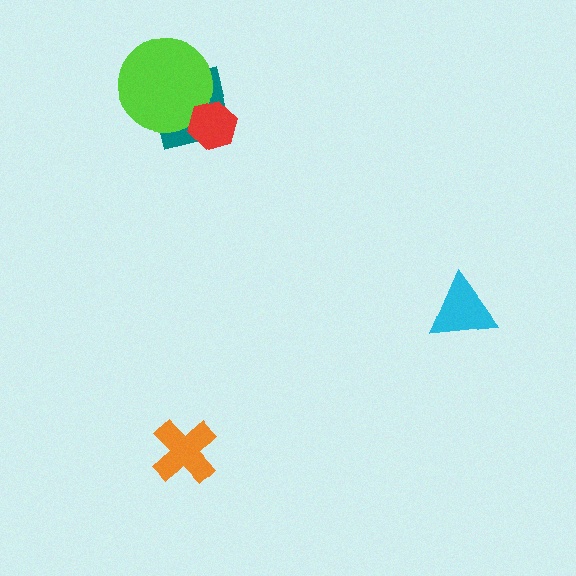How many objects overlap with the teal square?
2 objects overlap with the teal square.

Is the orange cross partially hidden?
No, no other shape covers it.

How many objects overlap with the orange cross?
0 objects overlap with the orange cross.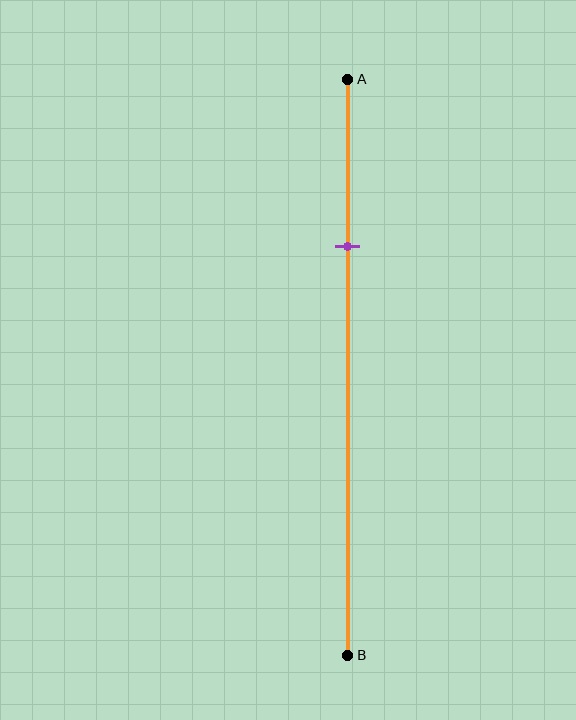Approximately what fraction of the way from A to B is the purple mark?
The purple mark is approximately 30% of the way from A to B.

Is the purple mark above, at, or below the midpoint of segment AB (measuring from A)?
The purple mark is above the midpoint of segment AB.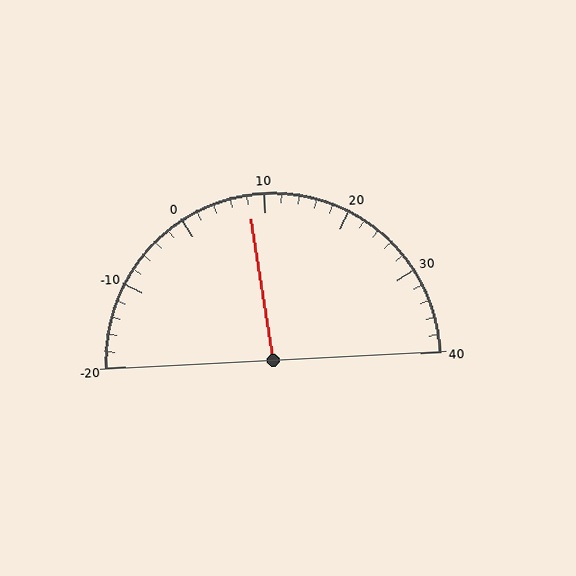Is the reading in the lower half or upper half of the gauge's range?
The reading is in the lower half of the range (-20 to 40).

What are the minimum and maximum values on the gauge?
The gauge ranges from -20 to 40.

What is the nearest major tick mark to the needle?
The nearest major tick mark is 10.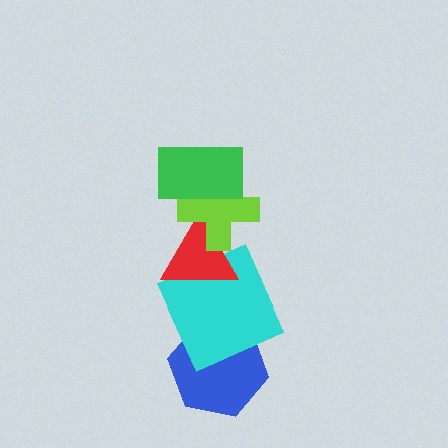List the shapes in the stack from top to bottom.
From top to bottom: the green rectangle, the lime cross, the red triangle, the cyan square, the blue hexagon.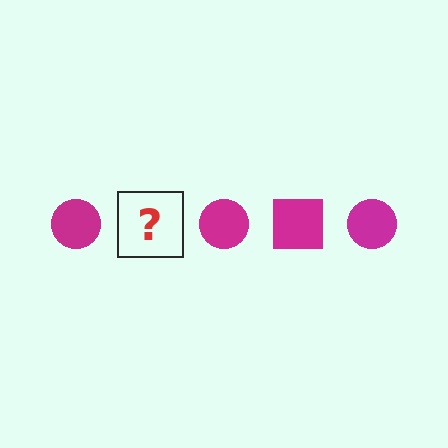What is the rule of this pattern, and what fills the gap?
The rule is that the pattern cycles through circle, square shapes in magenta. The gap should be filled with a magenta square.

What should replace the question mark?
The question mark should be replaced with a magenta square.